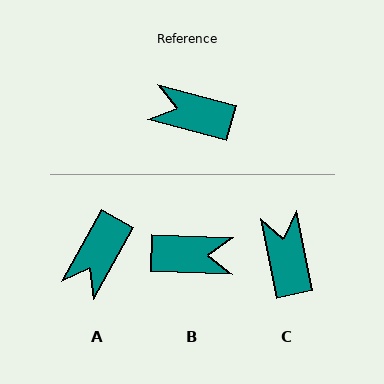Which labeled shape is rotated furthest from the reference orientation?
B, about 168 degrees away.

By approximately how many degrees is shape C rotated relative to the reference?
Approximately 63 degrees clockwise.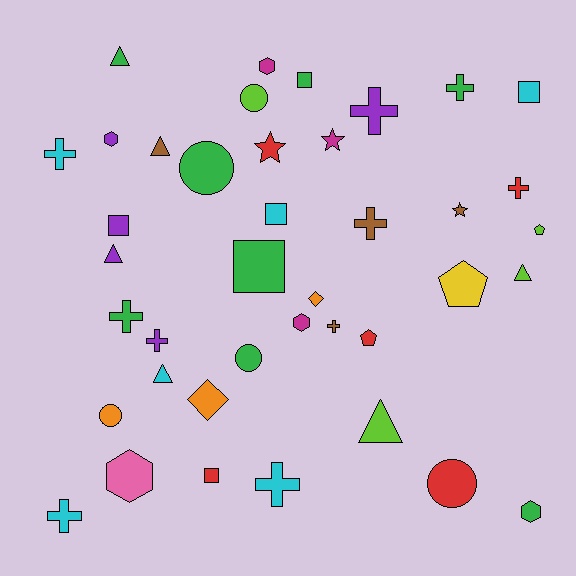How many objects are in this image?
There are 40 objects.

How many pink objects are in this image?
There is 1 pink object.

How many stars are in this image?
There are 3 stars.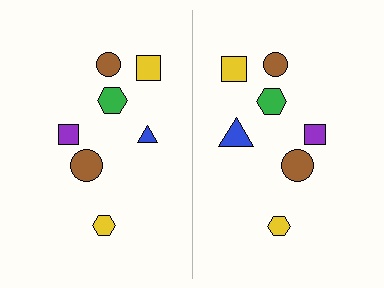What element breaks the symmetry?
The blue triangle on the right side has a different size than its mirror counterpart.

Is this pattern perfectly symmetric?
No, the pattern is not perfectly symmetric. The blue triangle on the right side has a different size than its mirror counterpart.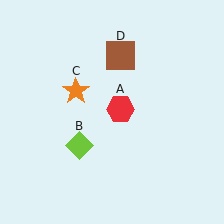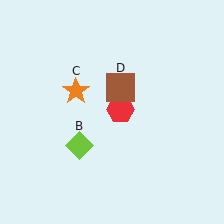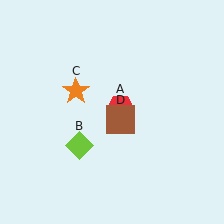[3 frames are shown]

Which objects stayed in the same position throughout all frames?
Red hexagon (object A) and lime diamond (object B) and orange star (object C) remained stationary.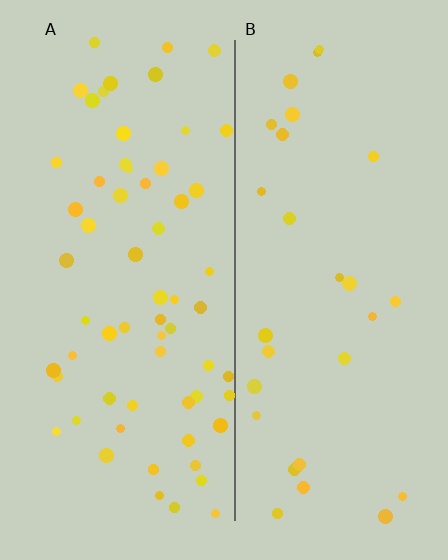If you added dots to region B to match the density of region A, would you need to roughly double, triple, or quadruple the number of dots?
Approximately double.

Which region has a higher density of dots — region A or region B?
A (the left).